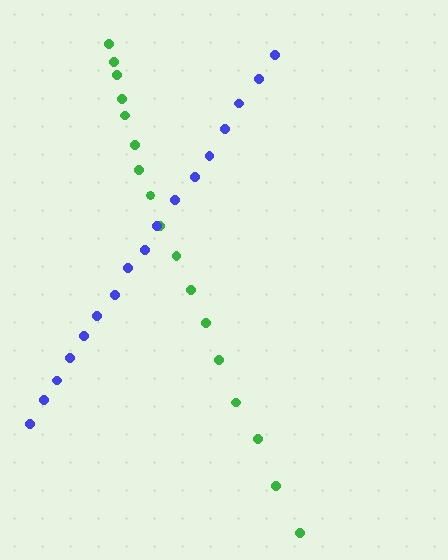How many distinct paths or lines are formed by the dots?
There are 2 distinct paths.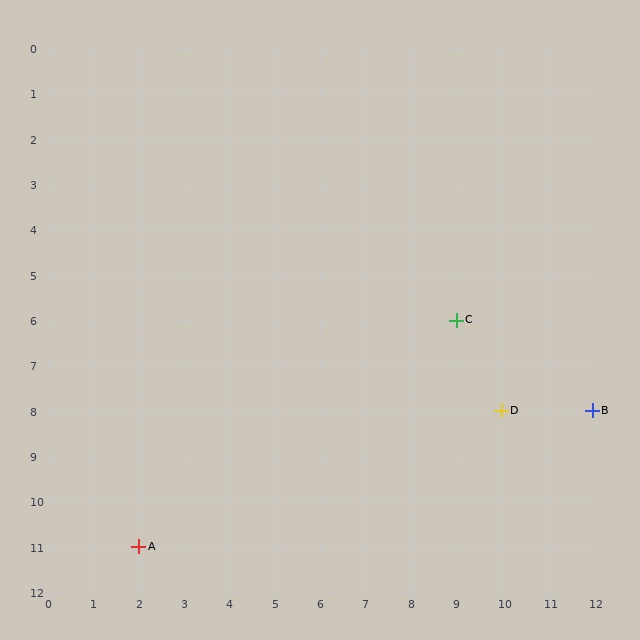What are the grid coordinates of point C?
Point C is at grid coordinates (9, 6).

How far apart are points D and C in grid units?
Points D and C are 1 column and 2 rows apart (about 2.2 grid units diagonally).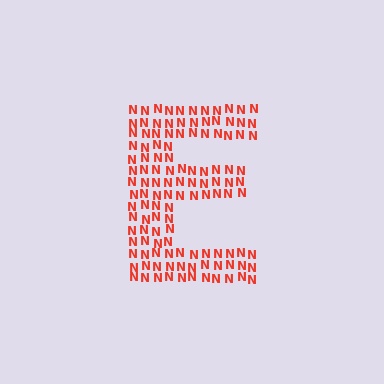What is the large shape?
The large shape is the letter E.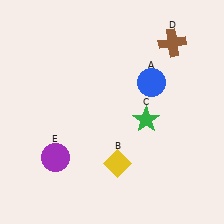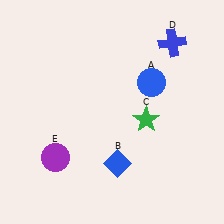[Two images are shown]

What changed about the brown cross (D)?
In Image 1, D is brown. In Image 2, it changed to blue.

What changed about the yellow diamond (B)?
In Image 1, B is yellow. In Image 2, it changed to blue.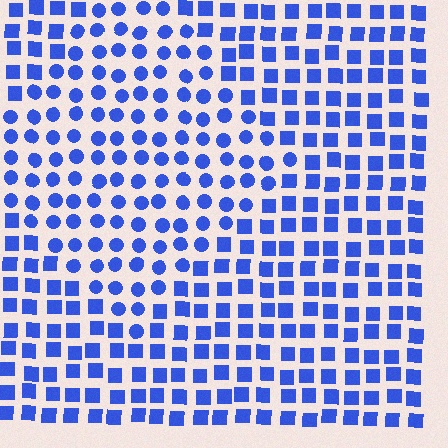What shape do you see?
I see a diamond.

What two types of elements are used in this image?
The image uses circles inside the diamond region and squares outside it.